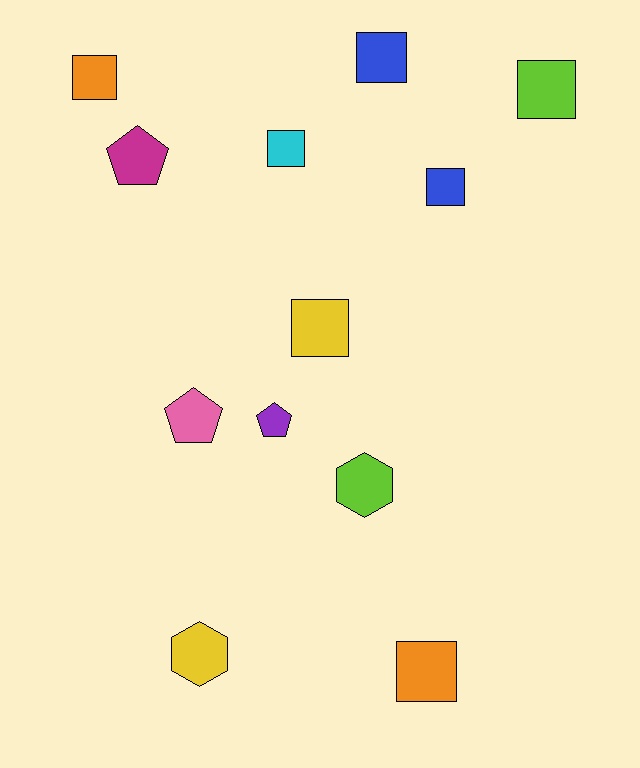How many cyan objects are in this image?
There is 1 cyan object.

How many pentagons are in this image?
There are 3 pentagons.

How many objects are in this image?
There are 12 objects.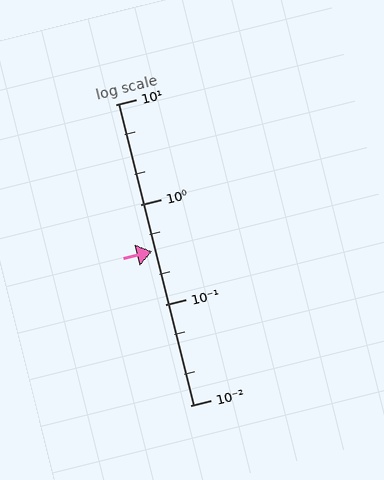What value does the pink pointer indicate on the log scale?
The pointer indicates approximately 0.34.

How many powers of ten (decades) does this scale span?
The scale spans 3 decades, from 0.01 to 10.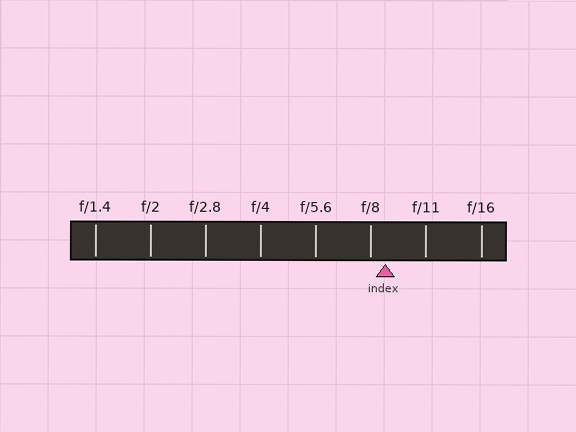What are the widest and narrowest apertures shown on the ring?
The widest aperture shown is f/1.4 and the narrowest is f/16.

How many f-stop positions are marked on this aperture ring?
There are 8 f-stop positions marked.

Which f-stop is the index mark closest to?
The index mark is closest to f/8.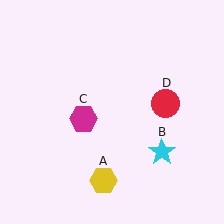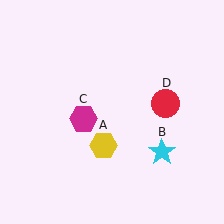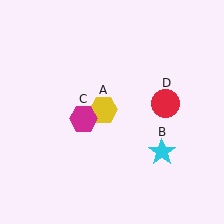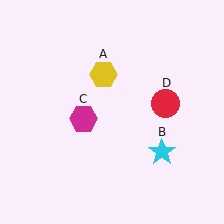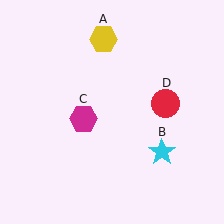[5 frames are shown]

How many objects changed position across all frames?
1 object changed position: yellow hexagon (object A).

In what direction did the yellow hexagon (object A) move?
The yellow hexagon (object A) moved up.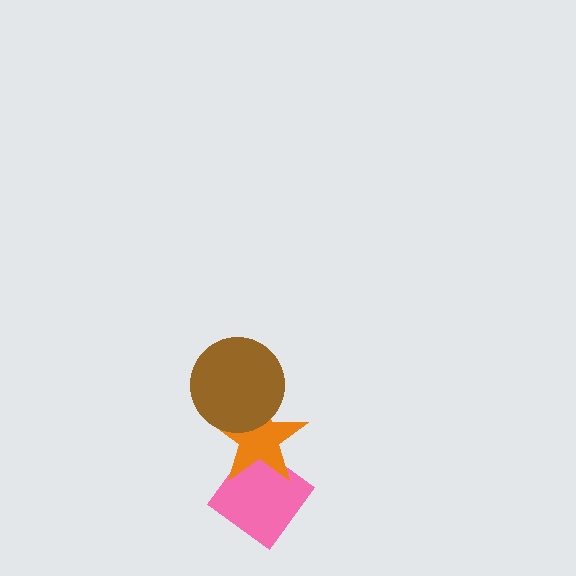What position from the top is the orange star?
The orange star is 2nd from the top.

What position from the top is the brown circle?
The brown circle is 1st from the top.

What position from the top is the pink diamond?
The pink diamond is 3rd from the top.